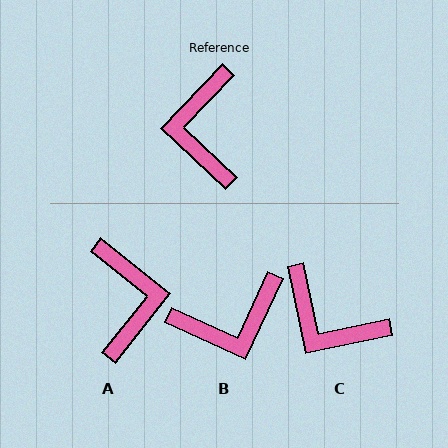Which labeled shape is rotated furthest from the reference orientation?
A, about 175 degrees away.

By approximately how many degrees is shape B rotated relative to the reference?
Approximately 109 degrees counter-clockwise.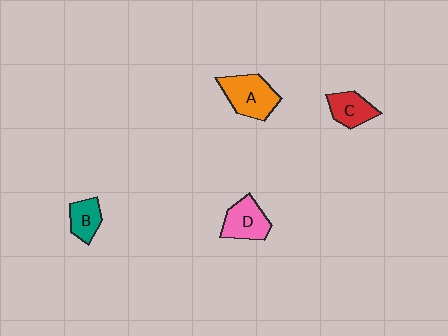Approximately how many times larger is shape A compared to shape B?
Approximately 1.7 times.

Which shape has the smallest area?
Shape B (teal).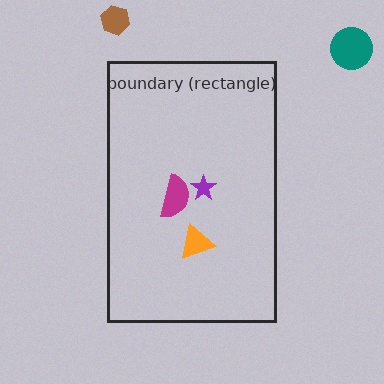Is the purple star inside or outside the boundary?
Inside.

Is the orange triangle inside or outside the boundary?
Inside.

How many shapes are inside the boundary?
3 inside, 2 outside.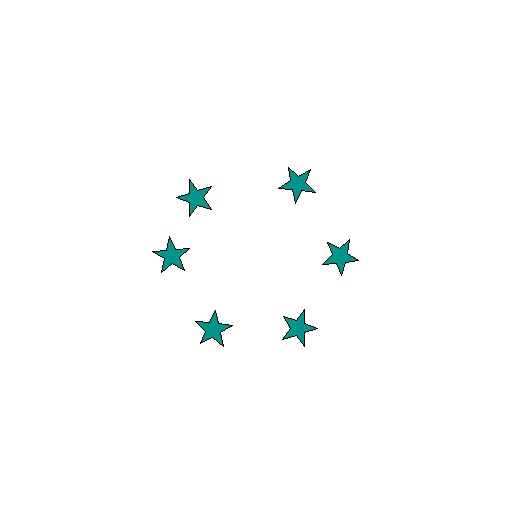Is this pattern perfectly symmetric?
No. The 6 teal stars are arranged in a ring, but one element near the 11 o'clock position is rotated out of alignment along the ring, breaking the 6-fold rotational symmetry.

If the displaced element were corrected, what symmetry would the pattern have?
It would have 6-fold rotational symmetry — the pattern would map onto itself every 60 degrees.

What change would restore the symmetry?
The symmetry would be restored by rotating it back into even spacing with its neighbors so that all 6 stars sit at equal angles and equal distance from the center.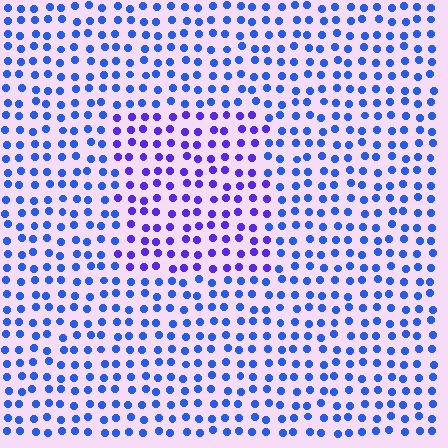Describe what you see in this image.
The image is filled with small blue elements in a uniform arrangement. A rectangle-shaped region is visible where the elements are tinted to a slightly different hue, forming a subtle color boundary.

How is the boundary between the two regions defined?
The boundary is defined purely by a slight shift in hue (about 32 degrees). Spacing, size, and orientation are identical on both sides.